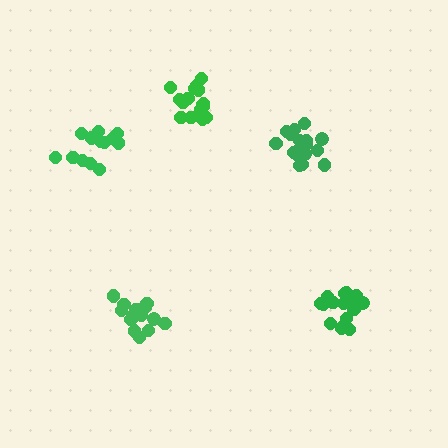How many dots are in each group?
Group 1: 16 dots, Group 2: 16 dots, Group 3: 14 dots, Group 4: 17 dots, Group 5: 16 dots (79 total).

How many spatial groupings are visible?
There are 5 spatial groupings.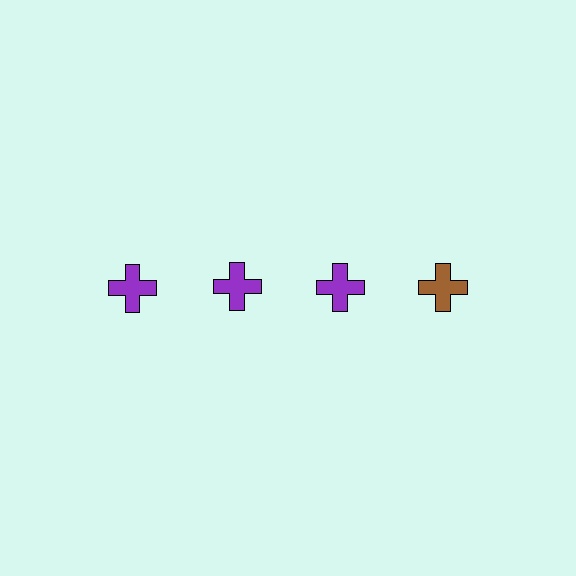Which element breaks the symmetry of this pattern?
The brown cross in the top row, second from right column breaks the symmetry. All other shapes are purple crosses.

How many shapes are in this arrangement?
There are 4 shapes arranged in a grid pattern.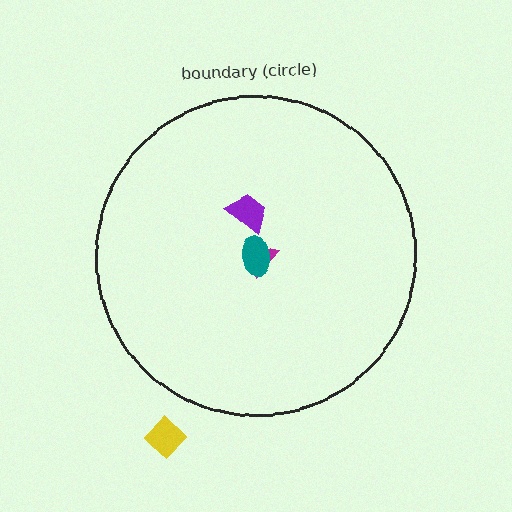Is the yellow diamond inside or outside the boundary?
Outside.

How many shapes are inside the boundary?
3 inside, 1 outside.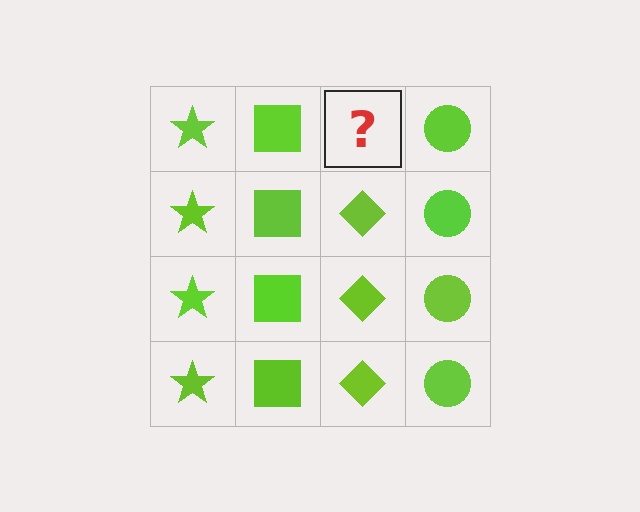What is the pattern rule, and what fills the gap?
The rule is that each column has a consistent shape. The gap should be filled with a lime diamond.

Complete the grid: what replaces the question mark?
The question mark should be replaced with a lime diamond.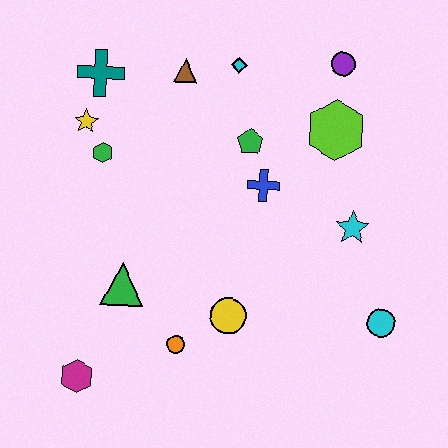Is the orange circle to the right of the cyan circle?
No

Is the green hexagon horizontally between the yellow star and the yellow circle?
Yes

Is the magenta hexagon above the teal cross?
No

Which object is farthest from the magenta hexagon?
The purple circle is farthest from the magenta hexagon.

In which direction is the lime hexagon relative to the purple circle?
The lime hexagon is below the purple circle.